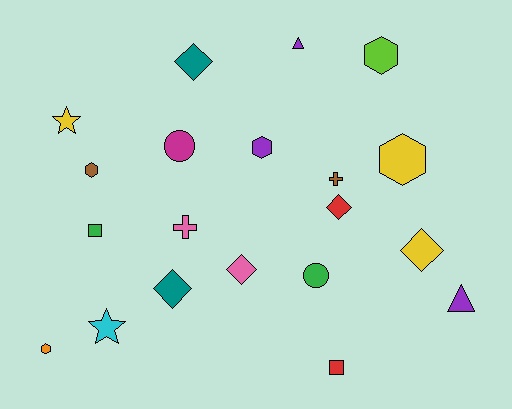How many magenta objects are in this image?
There is 1 magenta object.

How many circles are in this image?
There are 2 circles.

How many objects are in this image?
There are 20 objects.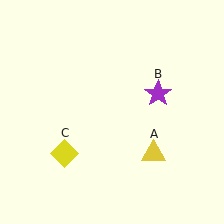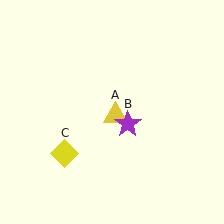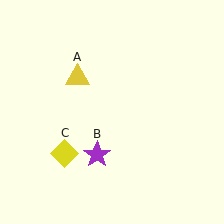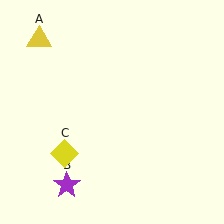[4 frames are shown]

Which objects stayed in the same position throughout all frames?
Yellow diamond (object C) remained stationary.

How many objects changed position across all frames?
2 objects changed position: yellow triangle (object A), purple star (object B).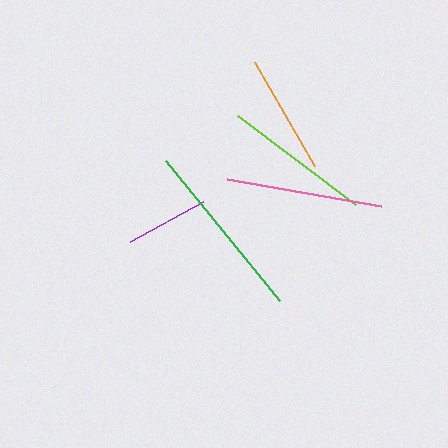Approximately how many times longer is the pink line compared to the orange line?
The pink line is approximately 1.3 times the length of the orange line.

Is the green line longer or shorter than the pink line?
The green line is longer than the pink line.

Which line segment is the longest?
The green line is the longest at approximately 180 pixels.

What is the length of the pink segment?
The pink segment is approximately 156 pixels long.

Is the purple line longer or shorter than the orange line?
The orange line is longer than the purple line.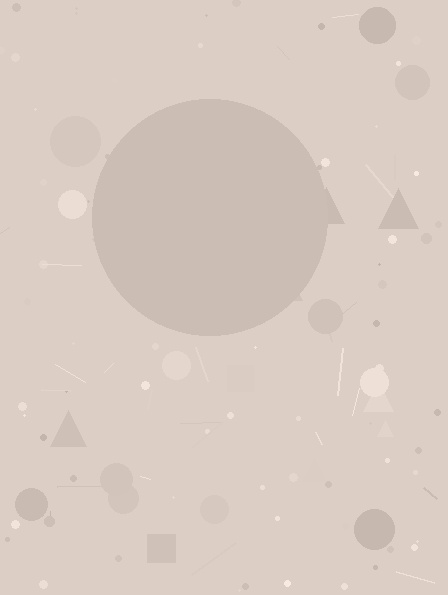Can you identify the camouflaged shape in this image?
The camouflaged shape is a circle.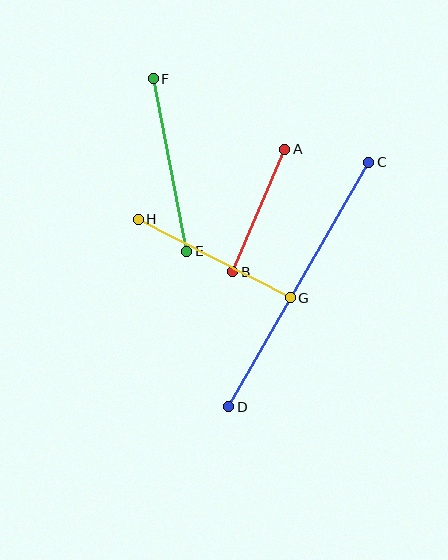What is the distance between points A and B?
The distance is approximately 133 pixels.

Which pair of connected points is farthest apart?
Points C and D are farthest apart.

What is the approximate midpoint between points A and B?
The midpoint is at approximately (259, 211) pixels.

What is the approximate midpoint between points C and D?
The midpoint is at approximately (299, 284) pixels.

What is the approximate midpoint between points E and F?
The midpoint is at approximately (170, 165) pixels.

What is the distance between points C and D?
The distance is approximately 282 pixels.